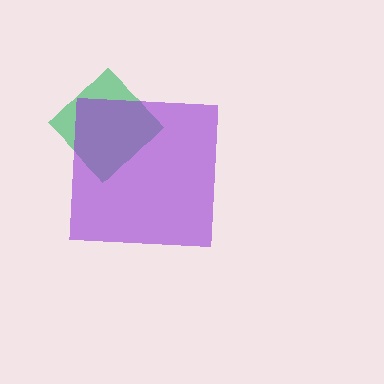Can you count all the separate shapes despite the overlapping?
Yes, there are 2 separate shapes.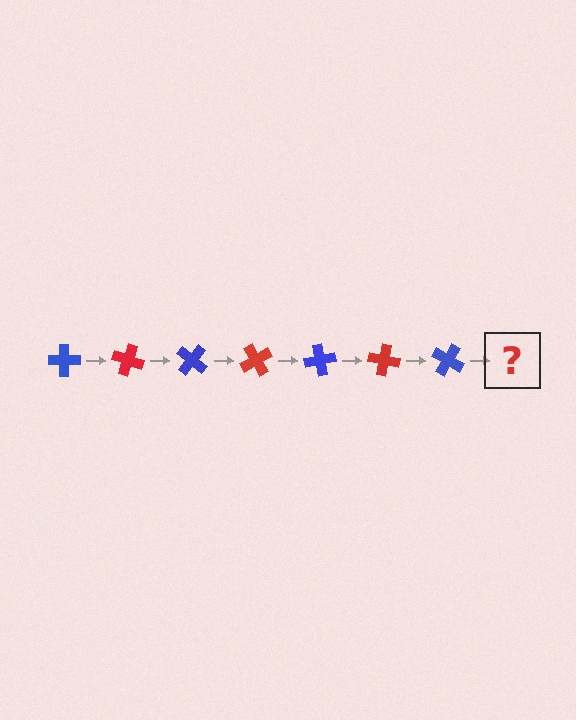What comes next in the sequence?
The next element should be a red cross, rotated 140 degrees from the start.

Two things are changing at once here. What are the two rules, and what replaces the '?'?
The two rules are that it rotates 20 degrees each step and the color cycles through blue and red. The '?' should be a red cross, rotated 140 degrees from the start.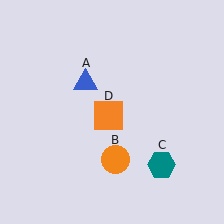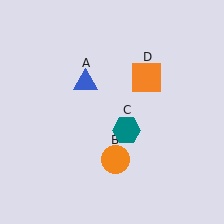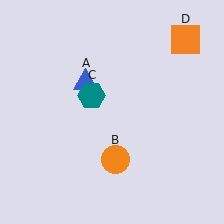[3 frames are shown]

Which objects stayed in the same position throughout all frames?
Blue triangle (object A) and orange circle (object B) remained stationary.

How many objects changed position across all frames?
2 objects changed position: teal hexagon (object C), orange square (object D).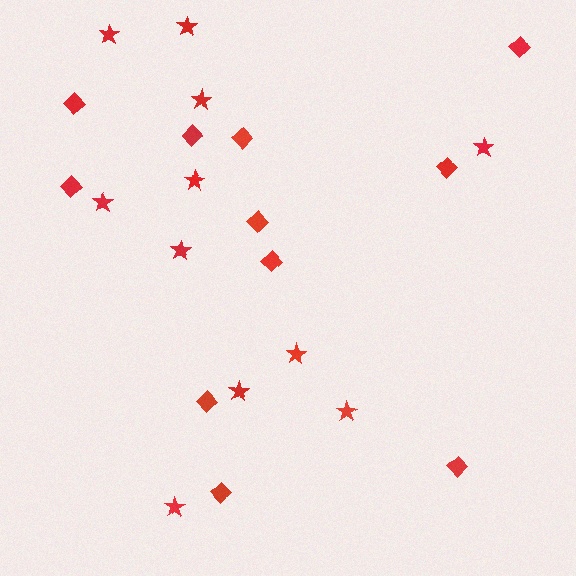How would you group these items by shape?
There are 2 groups: one group of stars (11) and one group of diamonds (11).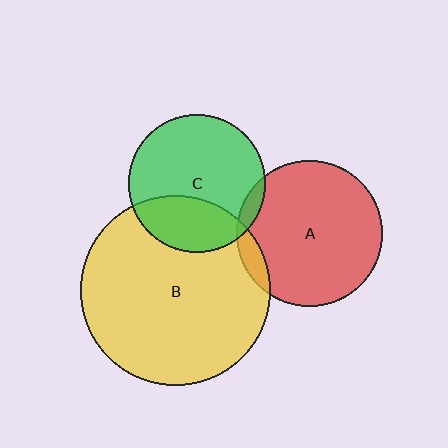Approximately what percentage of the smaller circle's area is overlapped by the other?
Approximately 5%.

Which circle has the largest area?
Circle B (yellow).